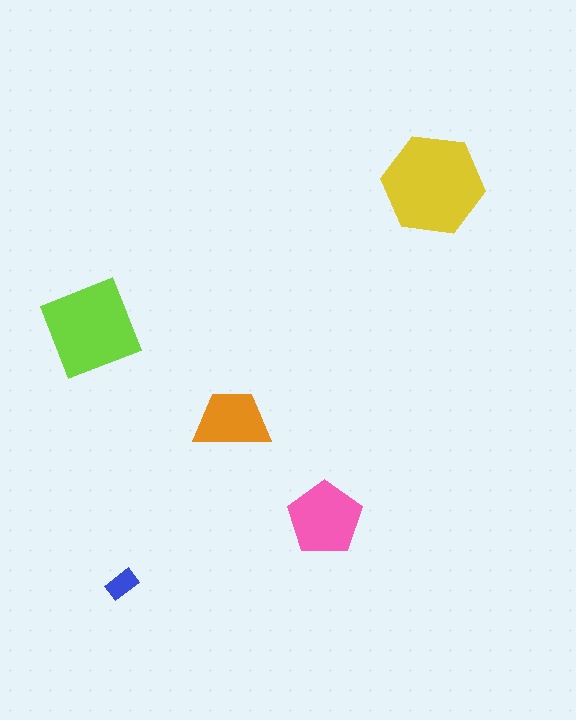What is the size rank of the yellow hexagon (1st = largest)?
1st.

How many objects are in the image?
There are 5 objects in the image.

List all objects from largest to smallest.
The yellow hexagon, the lime square, the pink pentagon, the orange trapezoid, the blue rectangle.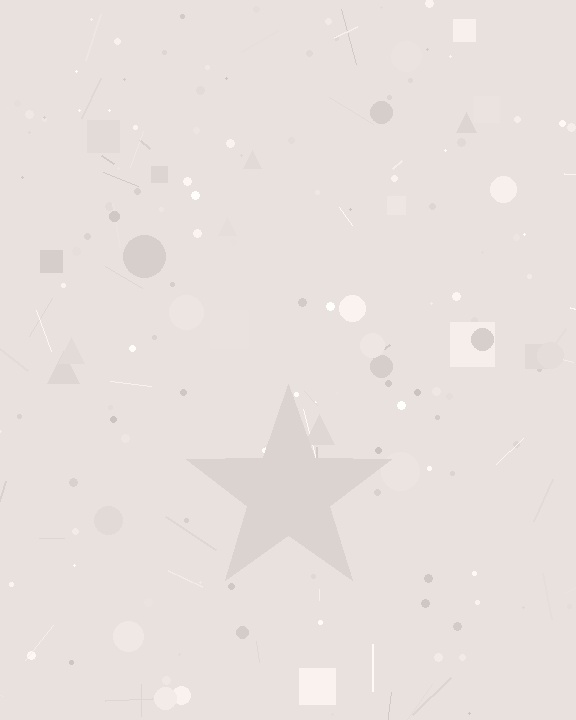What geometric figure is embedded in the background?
A star is embedded in the background.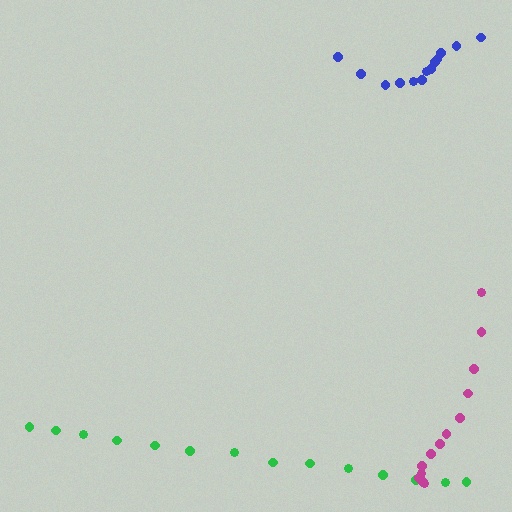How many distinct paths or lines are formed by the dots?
There are 3 distinct paths.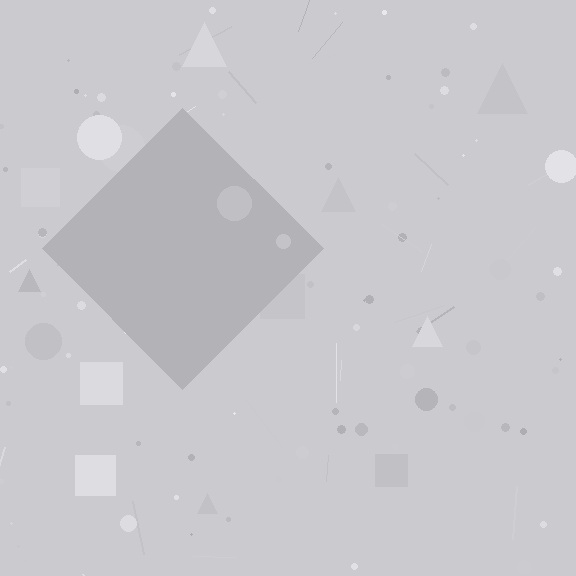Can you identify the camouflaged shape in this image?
The camouflaged shape is a diamond.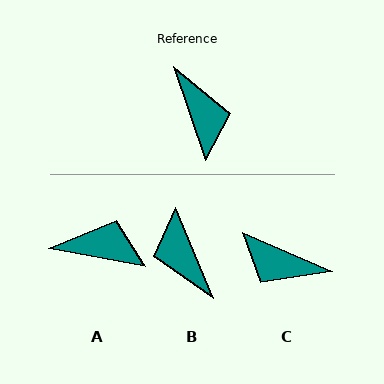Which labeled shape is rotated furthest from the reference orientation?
B, about 176 degrees away.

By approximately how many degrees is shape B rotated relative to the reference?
Approximately 176 degrees clockwise.